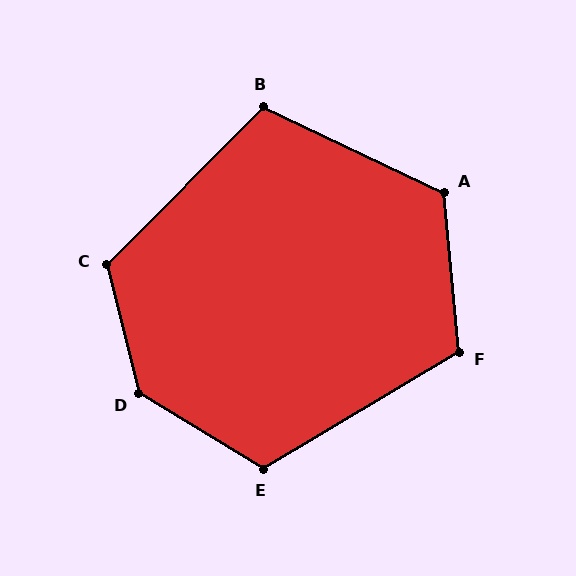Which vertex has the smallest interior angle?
B, at approximately 109 degrees.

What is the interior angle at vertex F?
Approximately 116 degrees (obtuse).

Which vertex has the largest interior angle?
D, at approximately 135 degrees.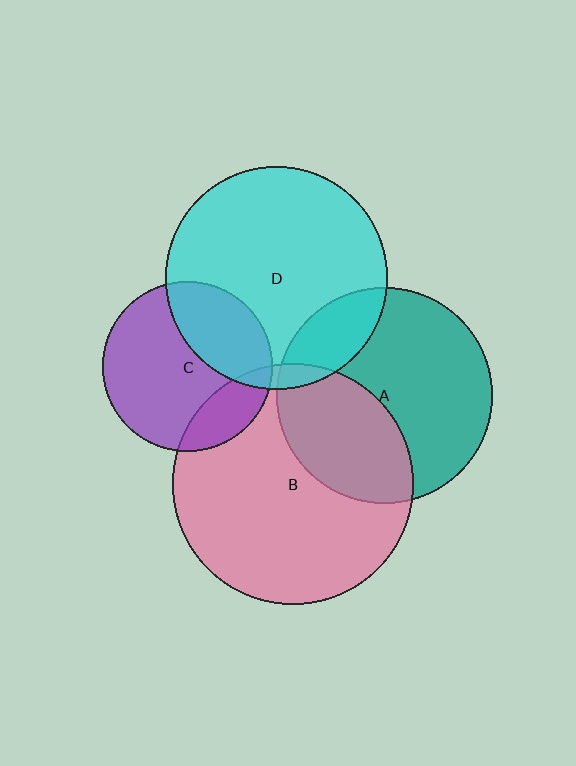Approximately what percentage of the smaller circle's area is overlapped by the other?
Approximately 30%.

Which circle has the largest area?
Circle B (pink).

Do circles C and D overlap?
Yes.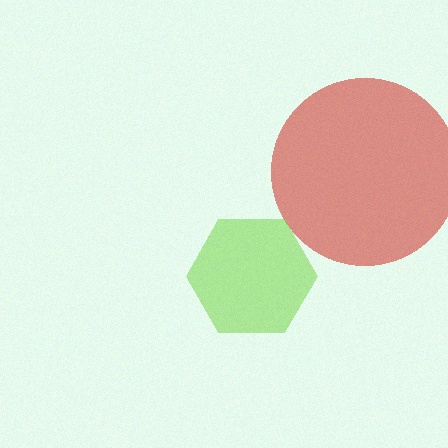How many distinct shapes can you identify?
There are 2 distinct shapes: a red circle, a lime hexagon.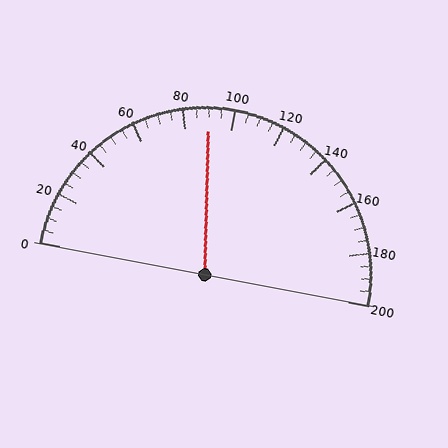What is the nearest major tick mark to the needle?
The nearest major tick mark is 80.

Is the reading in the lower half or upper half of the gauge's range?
The reading is in the lower half of the range (0 to 200).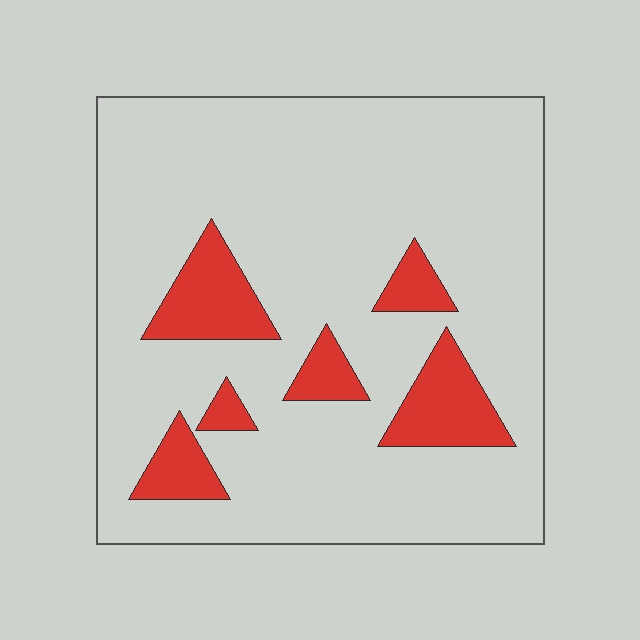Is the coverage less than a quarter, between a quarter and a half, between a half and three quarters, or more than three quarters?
Less than a quarter.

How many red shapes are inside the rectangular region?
6.